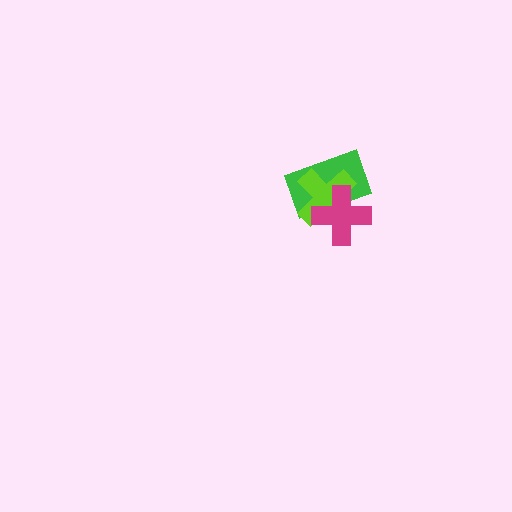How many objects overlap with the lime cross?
2 objects overlap with the lime cross.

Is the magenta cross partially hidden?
No, no other shape covers it.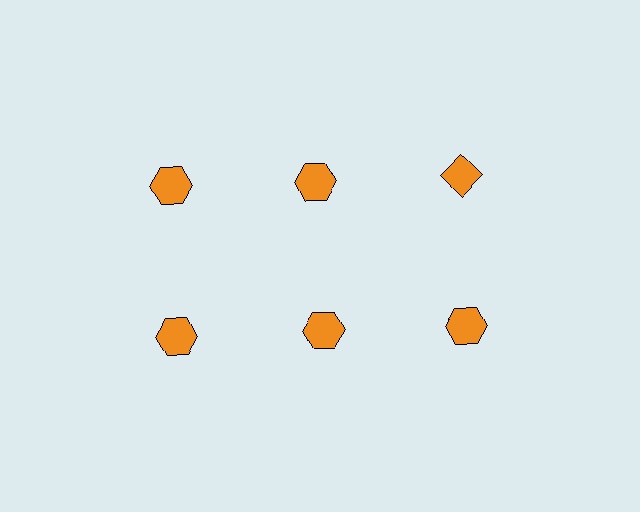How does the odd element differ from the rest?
It has a different shape: diamond instead of hexagon.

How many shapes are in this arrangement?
There are 6 shapes arranged in a grid pattern.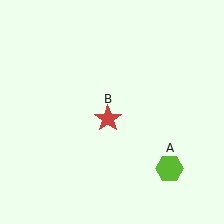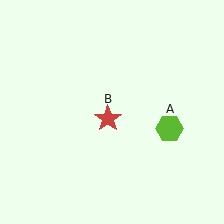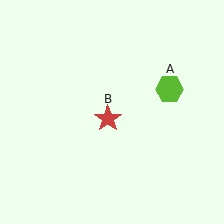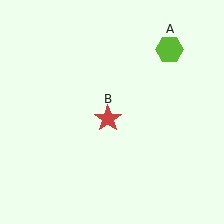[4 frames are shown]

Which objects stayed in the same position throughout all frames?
Red star (object B) remained stationary.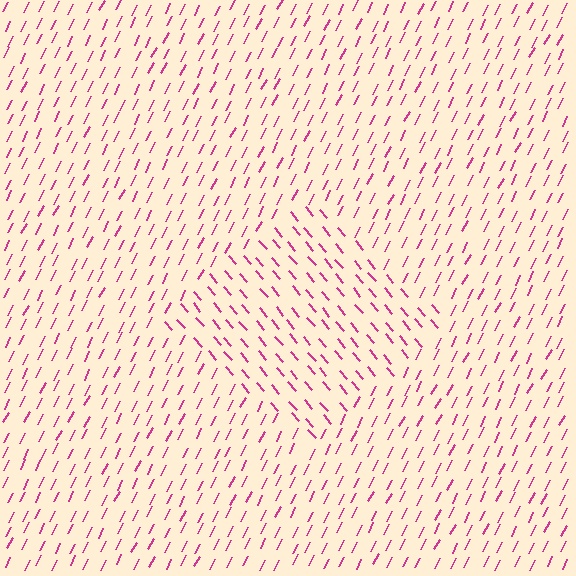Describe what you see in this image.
The image is filled with small magenta line segments. A diamond region in the image has lines oriented differently from the surrounding lines, creating a visible texture boundary.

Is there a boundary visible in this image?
Yes, there is a texture boundary formed by a change in line orientation.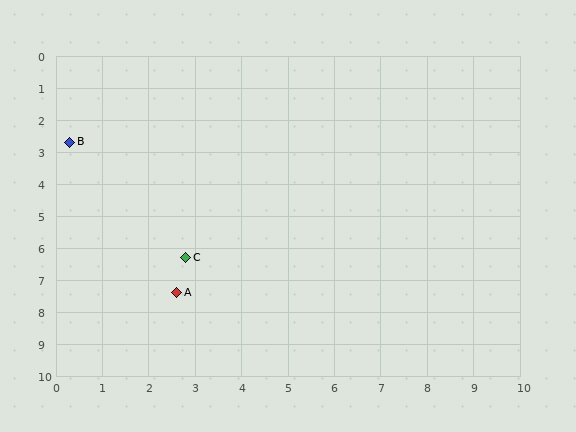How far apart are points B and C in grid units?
Points B and C are about 4.4 grid units apart.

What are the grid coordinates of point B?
Point B is at approximately (0.3, 2.7).